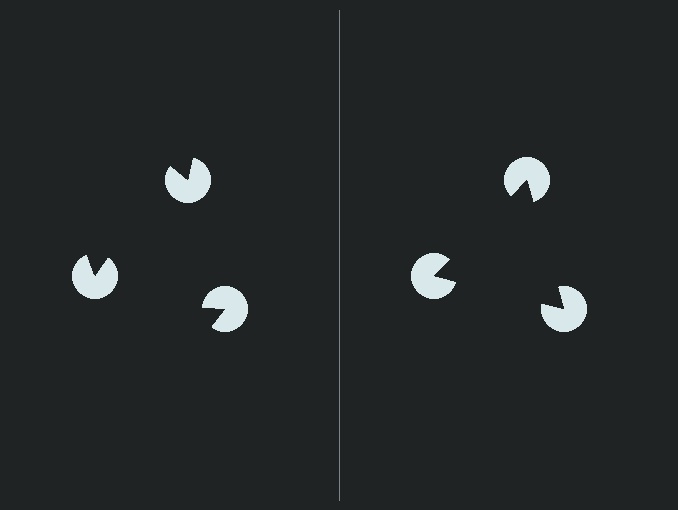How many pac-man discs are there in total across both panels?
6 — 3 on each side.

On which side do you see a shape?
An illusory triangle appears on the right side. On the left side the wedge cuts are rotated, so no coherent shape forms.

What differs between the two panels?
The pac-man discs are positioned identically on both sides; only the wedge orientations differ. On the right they align to a triangle; on the left they are misaligned.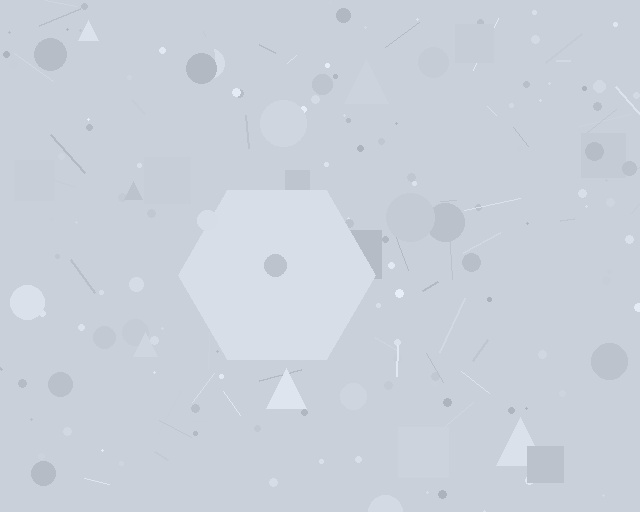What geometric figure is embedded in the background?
A hexagon is embedded in the background.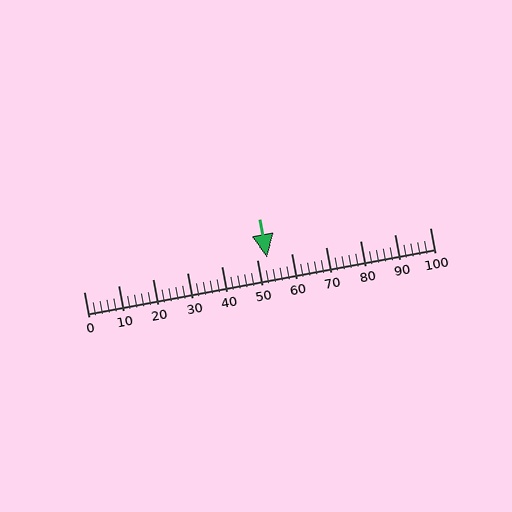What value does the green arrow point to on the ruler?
The green arrow points to approximately 53.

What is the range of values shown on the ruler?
The ruler shows values from 0 to 100.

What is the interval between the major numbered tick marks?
The major tick marks are spaced 10 units apart.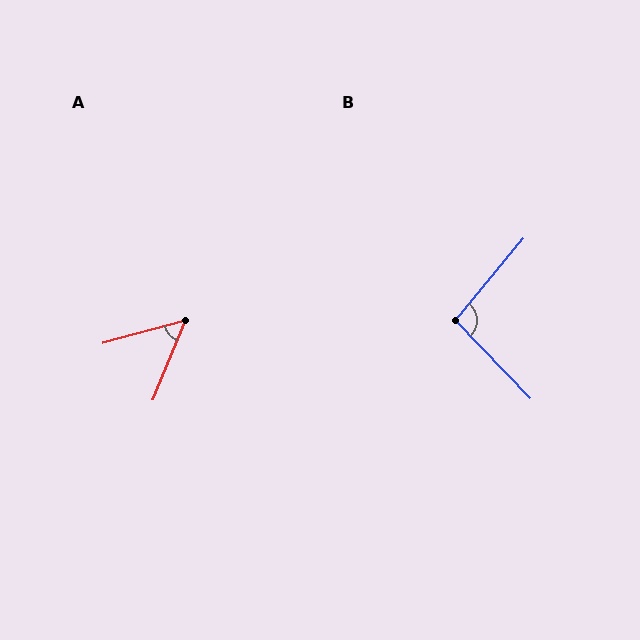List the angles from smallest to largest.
A (52°), B (96°).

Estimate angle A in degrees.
Approximately 52 degrees.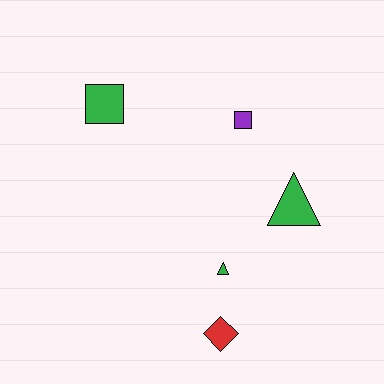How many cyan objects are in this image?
There are no cyan objects.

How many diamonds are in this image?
There is 1 diamond.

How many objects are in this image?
There are 5 objects.